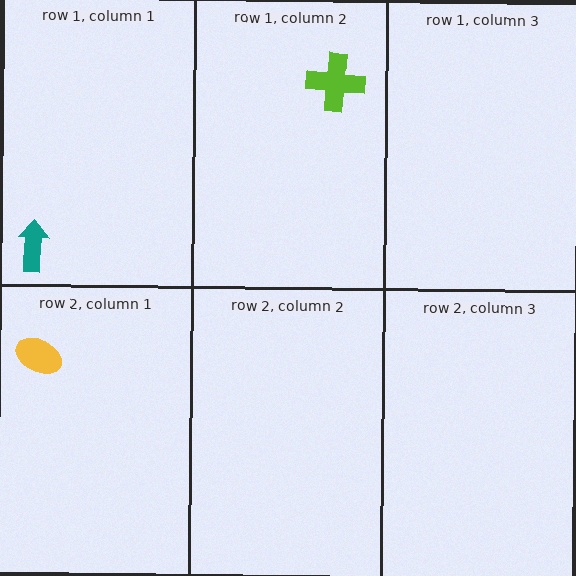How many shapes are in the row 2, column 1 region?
1.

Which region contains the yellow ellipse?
The row 2, column 1 region.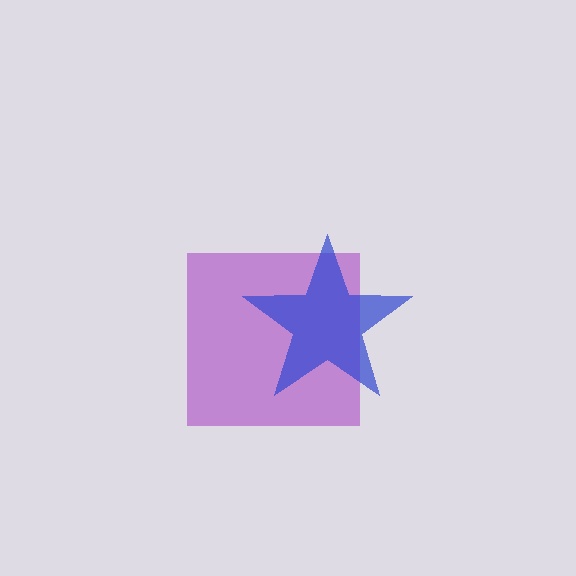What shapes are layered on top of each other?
The layered shapes are: a purple square, a blue star.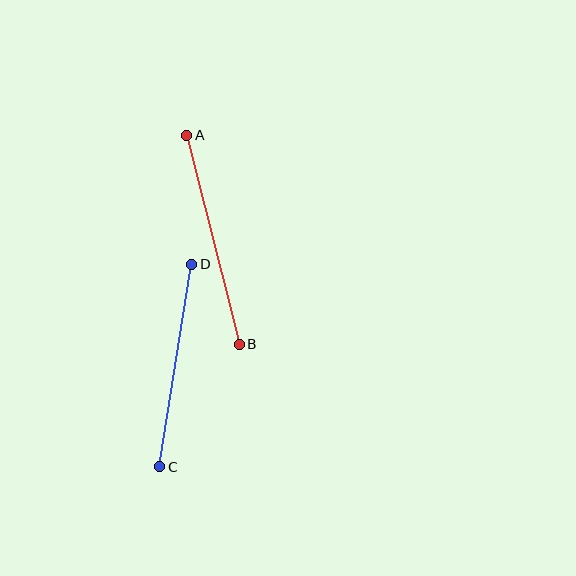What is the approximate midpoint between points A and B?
The midpoint is at approximately (213, 240) pixels.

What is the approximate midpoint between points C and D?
The midpoint is at approximately (176, 365) pixels.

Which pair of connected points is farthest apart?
Points A and B are farthest apart.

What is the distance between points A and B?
The distance is approximately 216 pixels.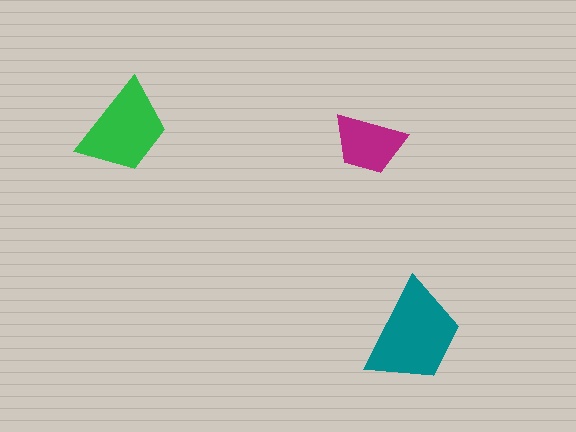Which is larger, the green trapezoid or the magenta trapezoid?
The green one.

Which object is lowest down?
The teal trapezoid is bottommost.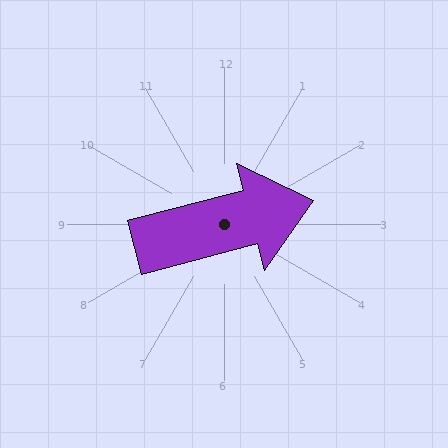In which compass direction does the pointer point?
East.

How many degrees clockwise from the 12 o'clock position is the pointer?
Approximately 75 degrees.